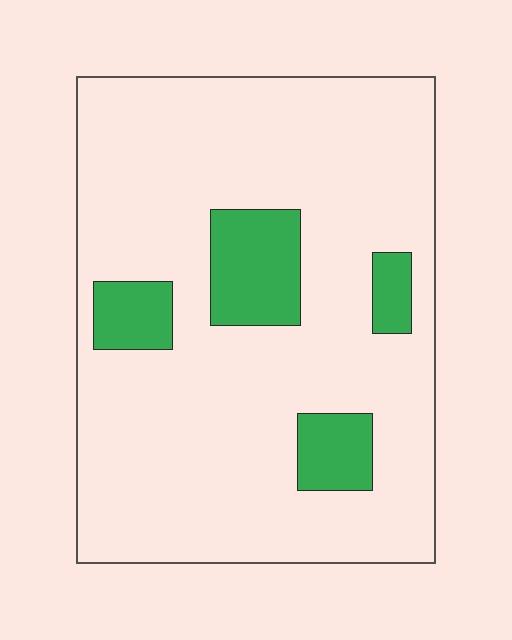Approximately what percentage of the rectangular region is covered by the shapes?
Approximately 15%.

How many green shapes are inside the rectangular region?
4.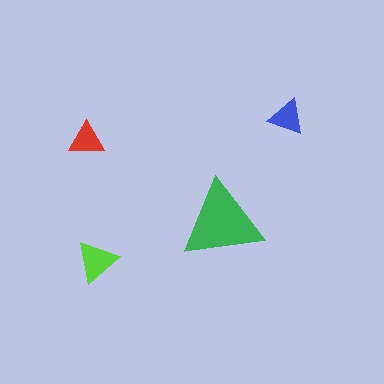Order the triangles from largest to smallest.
the green one, the lime one, the blue one, the red one.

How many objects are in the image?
There are 4 objects in the image.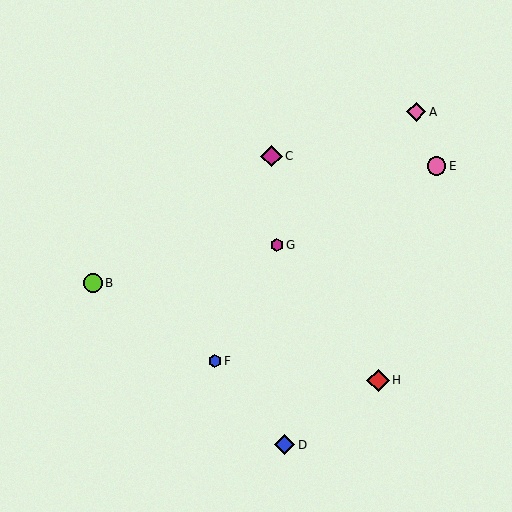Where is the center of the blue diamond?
The center of the blue diamond is at (284, 445).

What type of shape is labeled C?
Shape C is a magenta diamond.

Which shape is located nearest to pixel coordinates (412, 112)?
The pink diamond (labeled A) at (416, 112) is nearest to that location.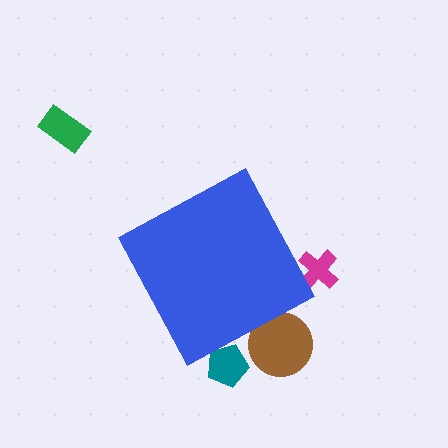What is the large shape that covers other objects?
A blue diamond.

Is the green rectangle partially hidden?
No, the green rectangle is fully visible.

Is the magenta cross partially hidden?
Yes, the magenta cross is partially hidden behind the blue diamond.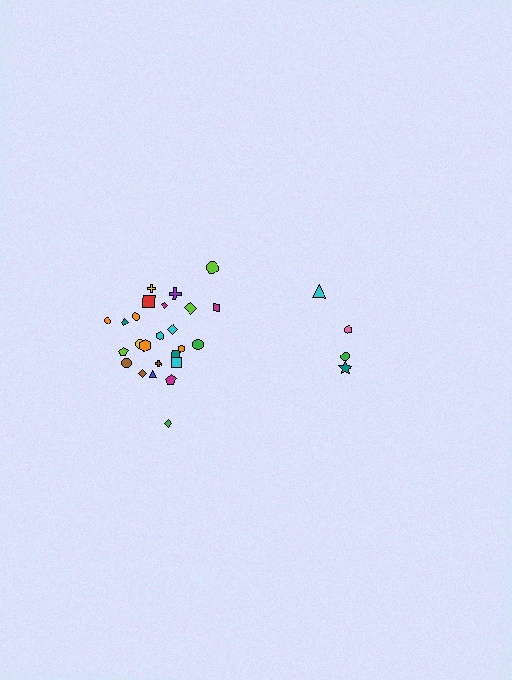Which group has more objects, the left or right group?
The left group.